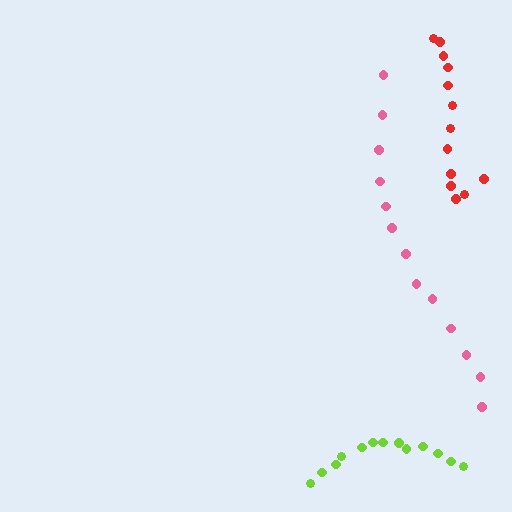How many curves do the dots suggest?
There are 3 distinct paths.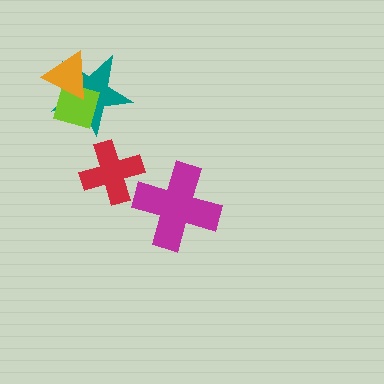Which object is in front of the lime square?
The orange triangle is in front of the lime square.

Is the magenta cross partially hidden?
No, no other shape covers it.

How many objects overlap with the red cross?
0 objects overlap with the red cross.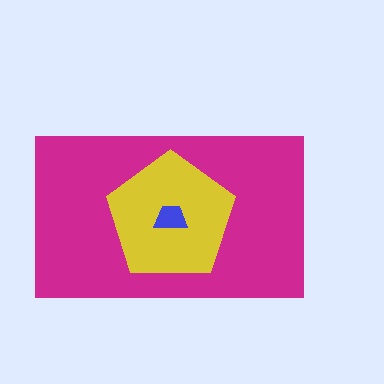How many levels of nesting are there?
3.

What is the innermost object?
The blue trapezoid.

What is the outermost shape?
The magenta rectangle.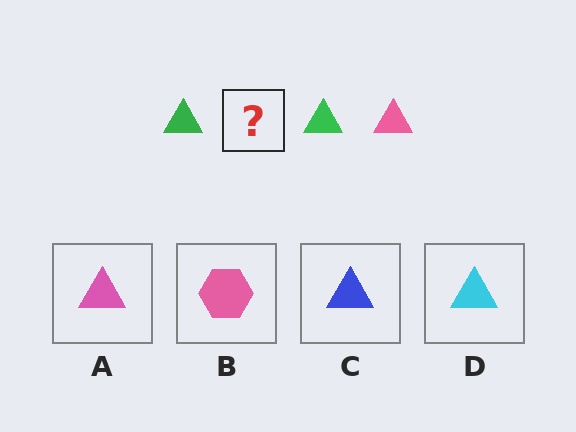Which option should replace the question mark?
Option A.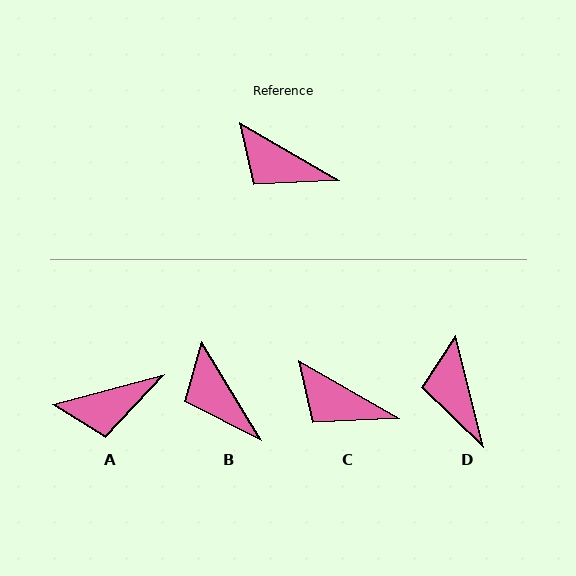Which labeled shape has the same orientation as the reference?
C.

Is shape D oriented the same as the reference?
No, it is off by about 46 degrees.